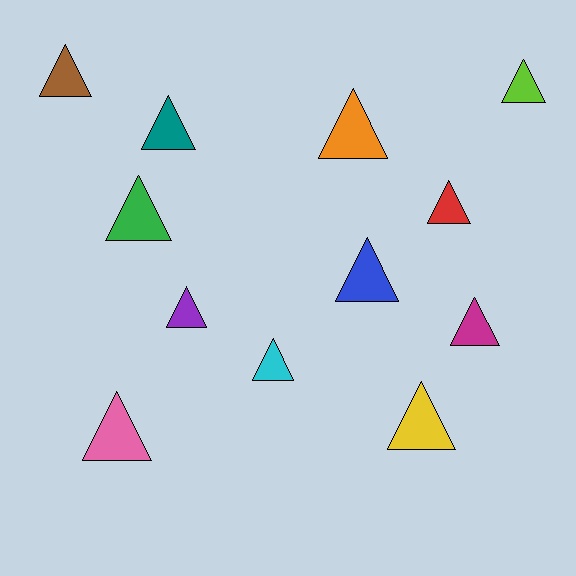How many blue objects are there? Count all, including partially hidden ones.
There is 1 blue object.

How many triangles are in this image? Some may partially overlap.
There are 12 triangles.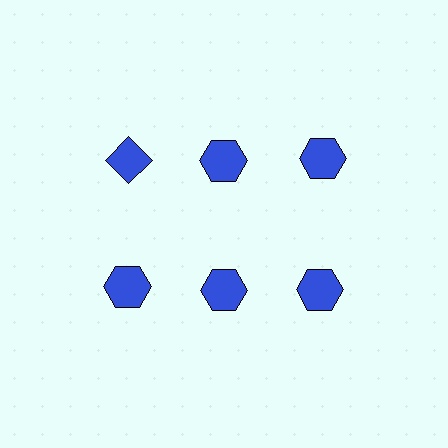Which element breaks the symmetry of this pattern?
The blue diamond in the top row, leftmost column breaks the symmetry. All other shapes are blue hexagons.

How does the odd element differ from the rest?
It has a different shape: diamond instead of hexagon.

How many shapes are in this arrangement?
There are 6 shapes arranged in a grid pattern.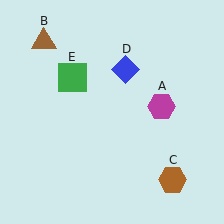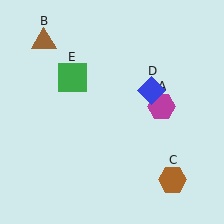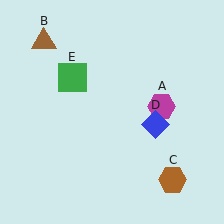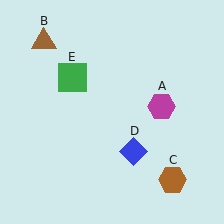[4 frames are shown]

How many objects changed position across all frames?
1 object changed position: blue diamond (object D).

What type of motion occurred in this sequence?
The blue diamond (object D) rotated clockwise around the center of the scene.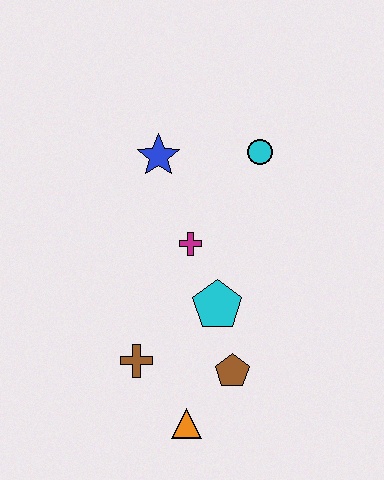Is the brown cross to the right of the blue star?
No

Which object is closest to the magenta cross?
The cyan pentagon is closest to the magenta cross.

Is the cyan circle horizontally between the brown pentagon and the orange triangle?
No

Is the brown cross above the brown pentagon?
Yes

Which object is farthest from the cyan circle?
The orange triangle is farthest from the cyan circle.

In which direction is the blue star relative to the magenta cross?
The blue star is above the magenta cross.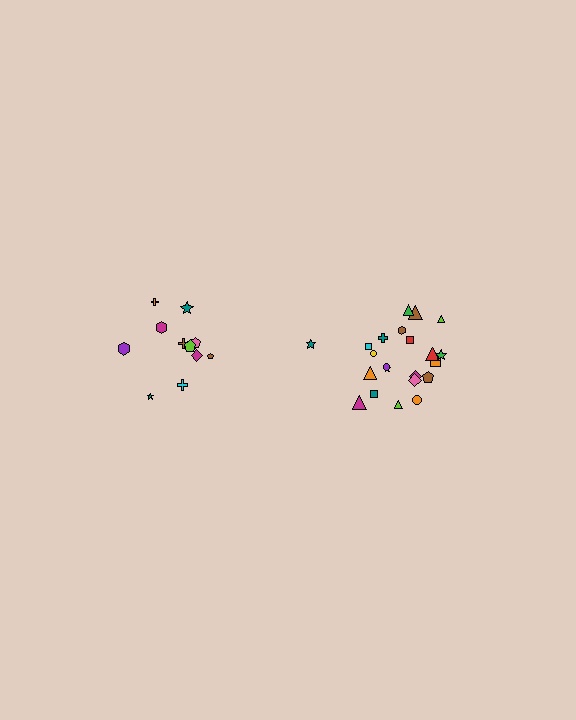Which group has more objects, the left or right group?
The right group.